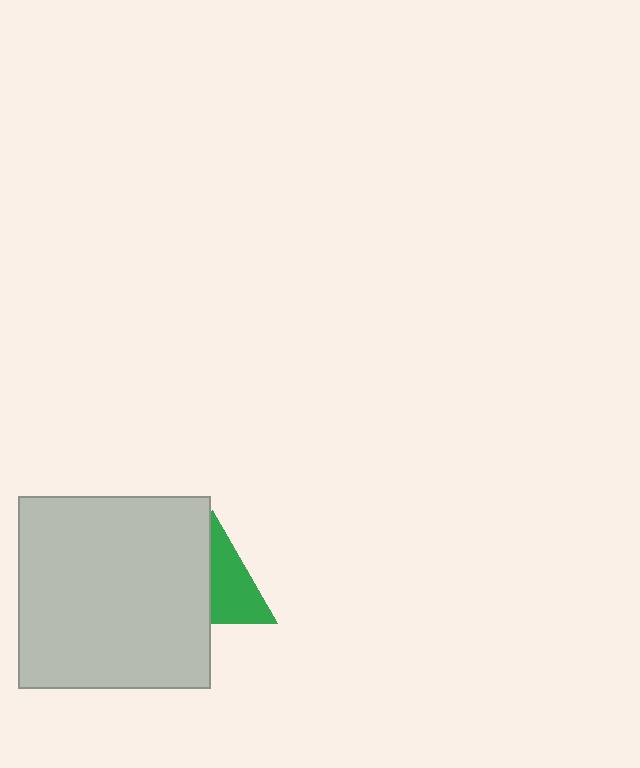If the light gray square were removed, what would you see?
You would see the complete green triangle.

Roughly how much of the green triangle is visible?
About half of it is visible (roughly 52%).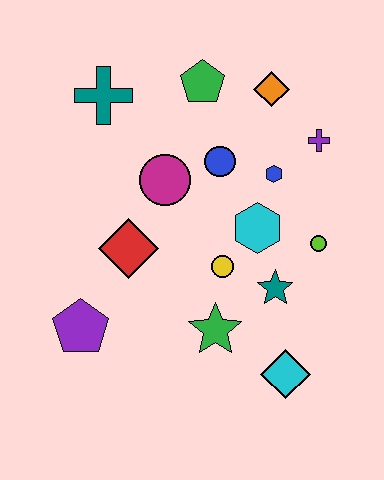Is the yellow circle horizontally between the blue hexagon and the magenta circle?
Yes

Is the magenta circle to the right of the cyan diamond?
No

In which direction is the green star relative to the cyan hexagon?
The green star is below the cyan hexagon.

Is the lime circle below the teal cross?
Yes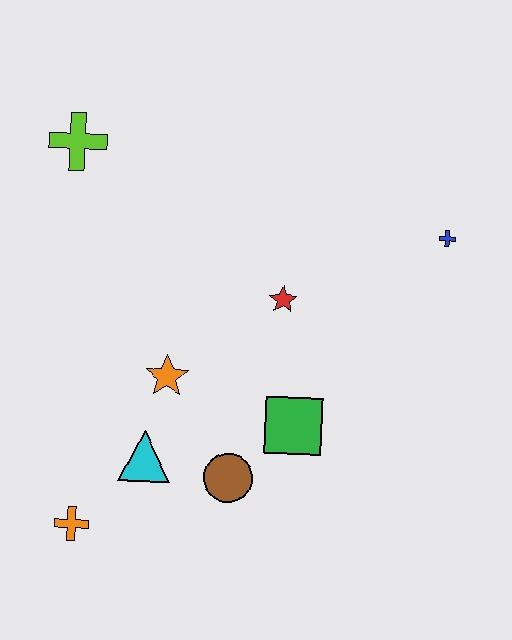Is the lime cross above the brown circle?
Yes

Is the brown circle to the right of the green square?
No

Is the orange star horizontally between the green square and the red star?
No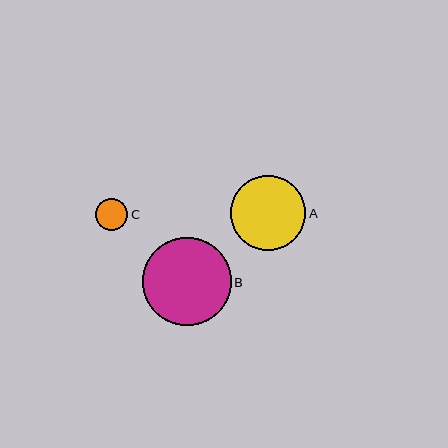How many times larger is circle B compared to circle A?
Circle B is approximately 1.2 times the size of circle A.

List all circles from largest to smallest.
From largest to smallest: B, A, C.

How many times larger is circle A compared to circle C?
Circle A is approximately 2.3 times the size of circle C.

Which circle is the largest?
Circle B is the largest with a size of approximately 88 pixels.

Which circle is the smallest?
Circle C is the smallest with a size of approximately 32 pixels.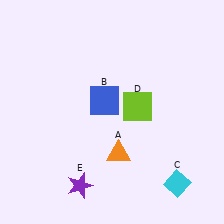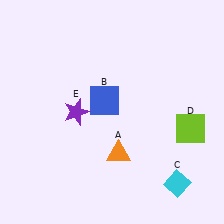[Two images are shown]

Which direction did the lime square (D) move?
The lime square (D) moved right.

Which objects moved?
The objects that moved are: the lime square (D), the purple star (E).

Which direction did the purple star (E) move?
The purple star (E) moved up.